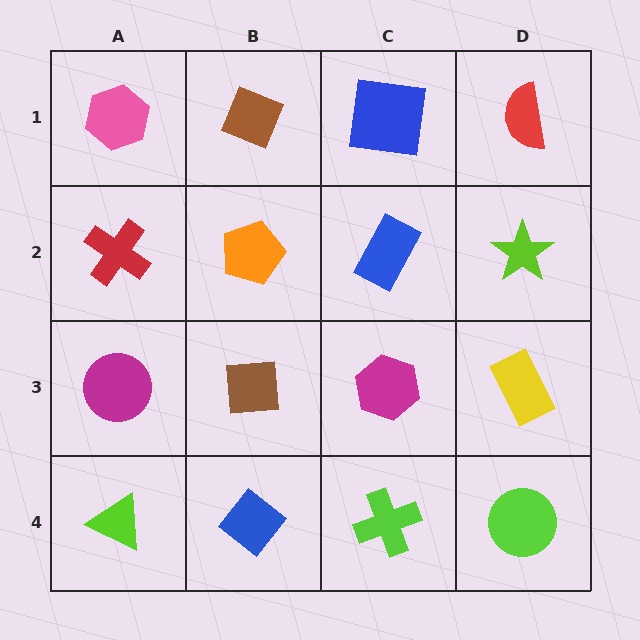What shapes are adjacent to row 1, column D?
A lime star (row 2, column D), a blue square (row 1, column C).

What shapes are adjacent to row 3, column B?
An orange pentagon (row 2, column B), a blue diamond (row 4, column B), a magenta circle (row 3, column A), a magenta hexagon (row 3, column C).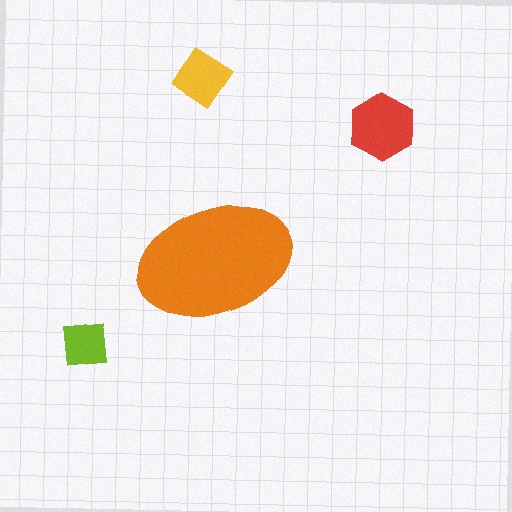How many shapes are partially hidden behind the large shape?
0 shapes are partially hidden.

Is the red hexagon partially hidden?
No, the red hexagon is fully visible.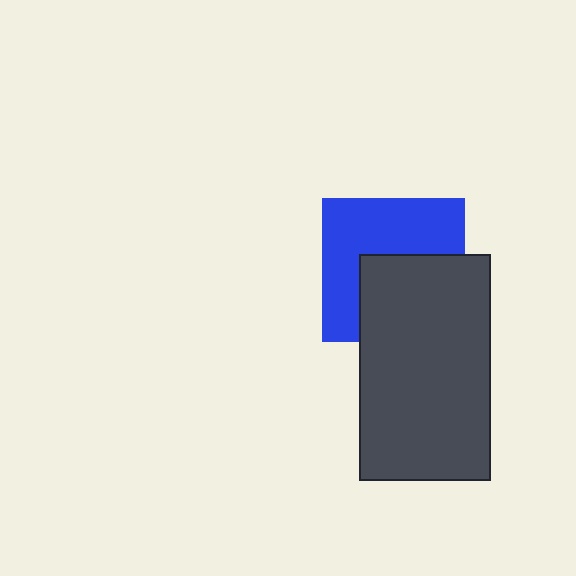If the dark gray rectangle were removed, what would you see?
You would see the complete blue square.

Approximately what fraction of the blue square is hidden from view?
Roughly 45% of the blue square is hidden behind the dark gray rectangle.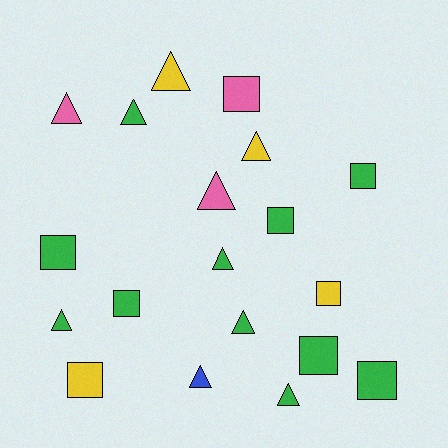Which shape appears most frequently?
Triangle, with 10 objects.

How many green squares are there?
There are 6 green squares.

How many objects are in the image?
There are 19 objects.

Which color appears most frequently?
Green, with 11 objects.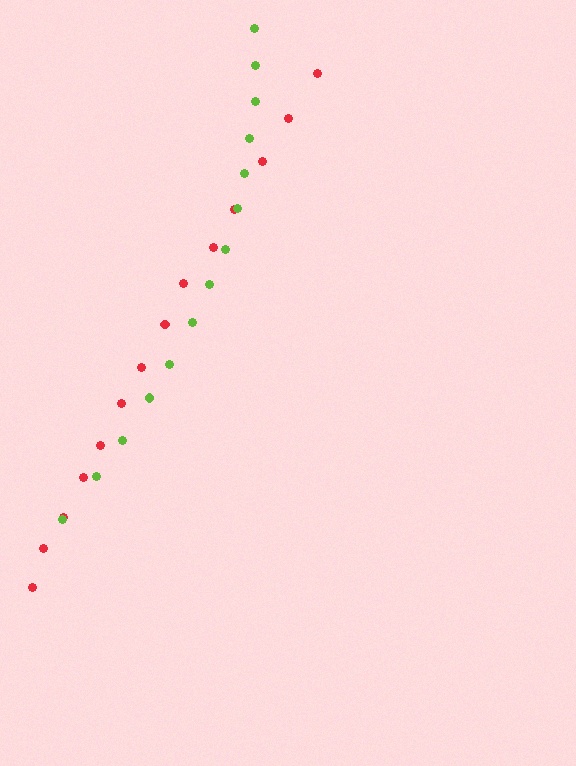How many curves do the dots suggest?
There are 2 distinct paths.